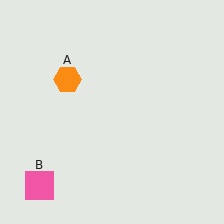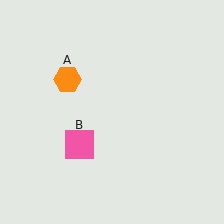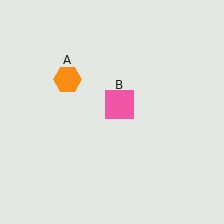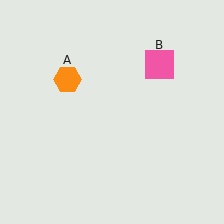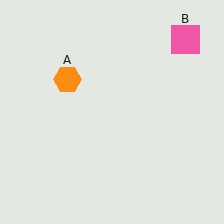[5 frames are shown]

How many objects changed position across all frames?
1 object changed position: pink square (object B).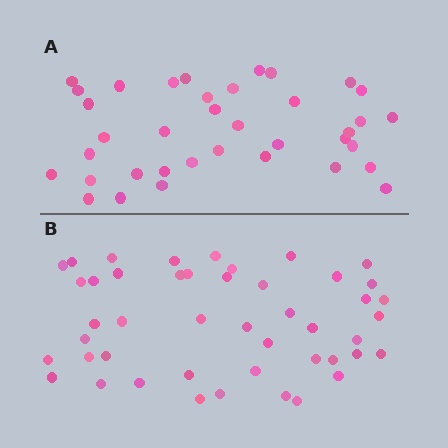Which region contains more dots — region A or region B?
Region B (the bottom region) has more dots.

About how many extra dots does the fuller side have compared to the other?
Region B has roughly 8 or so more dots than region A.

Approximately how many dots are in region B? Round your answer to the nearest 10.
About 50 dots. (The exact count is 46, which rounds to 50.)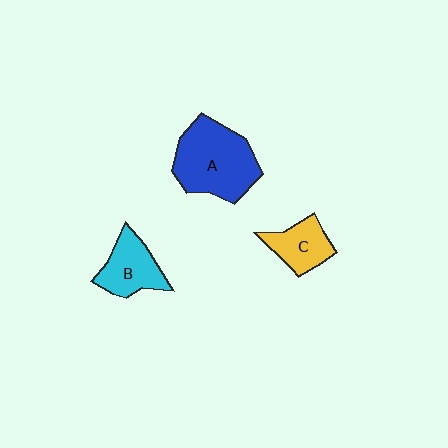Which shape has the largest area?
Shape A (blue).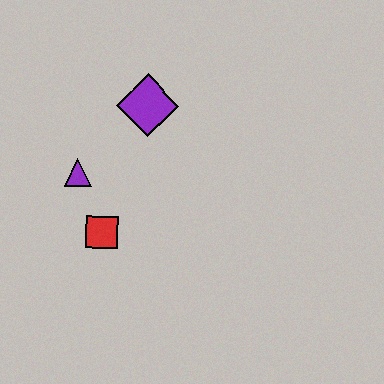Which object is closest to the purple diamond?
The purple triangle is closest to the purple diamond.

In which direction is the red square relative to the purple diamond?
The red square is below the purple diamond.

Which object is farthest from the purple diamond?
The red square is farthest from the purple diamond.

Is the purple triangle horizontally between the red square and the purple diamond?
No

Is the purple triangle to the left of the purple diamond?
Yes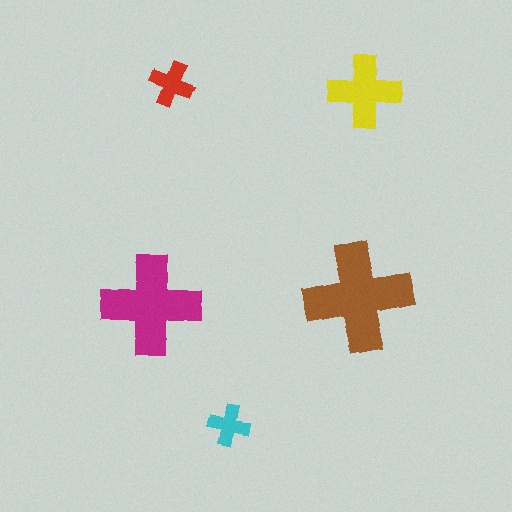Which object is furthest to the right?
The brown cross is rightmost.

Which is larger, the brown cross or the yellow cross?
The brown one.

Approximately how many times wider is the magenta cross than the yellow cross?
About 1.5 times wider.